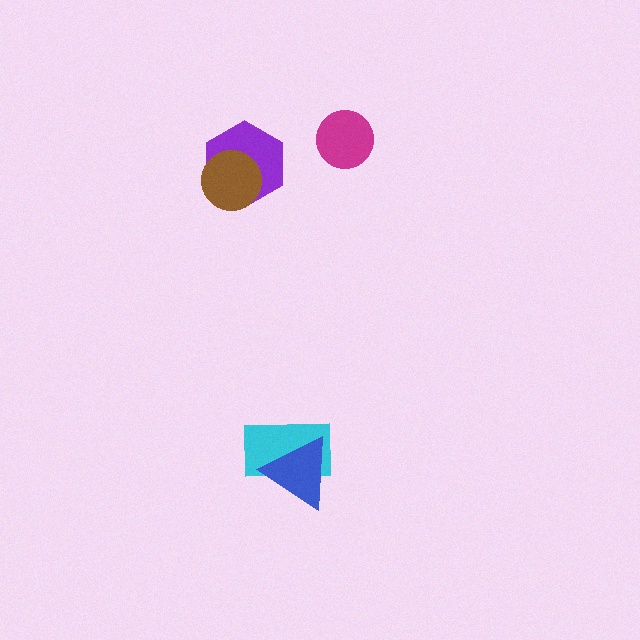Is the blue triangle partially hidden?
No, no other shape covers it.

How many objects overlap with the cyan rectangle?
1 object overlaps with the cyan rectangle.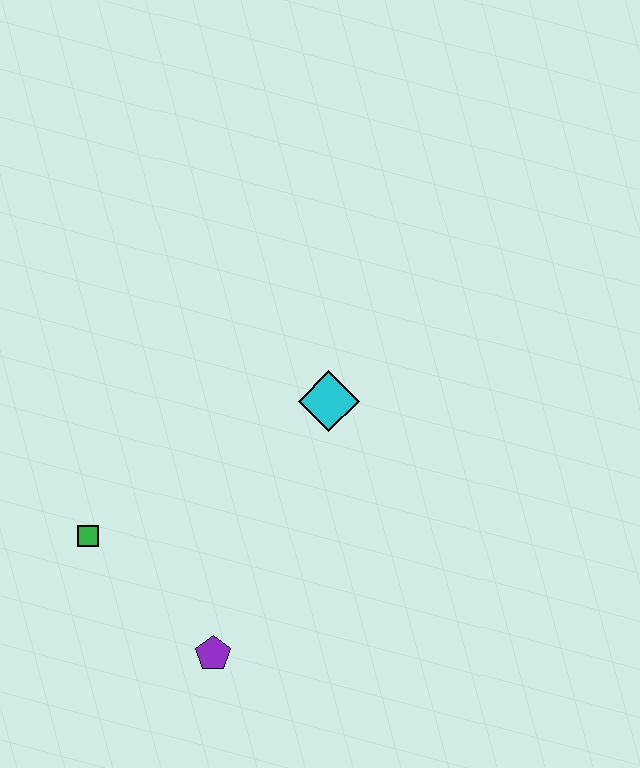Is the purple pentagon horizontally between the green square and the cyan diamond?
Yes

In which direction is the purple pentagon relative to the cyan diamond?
The purple pentagon is below the cyan diamond.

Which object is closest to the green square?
The purple pentagon is closest to the green square.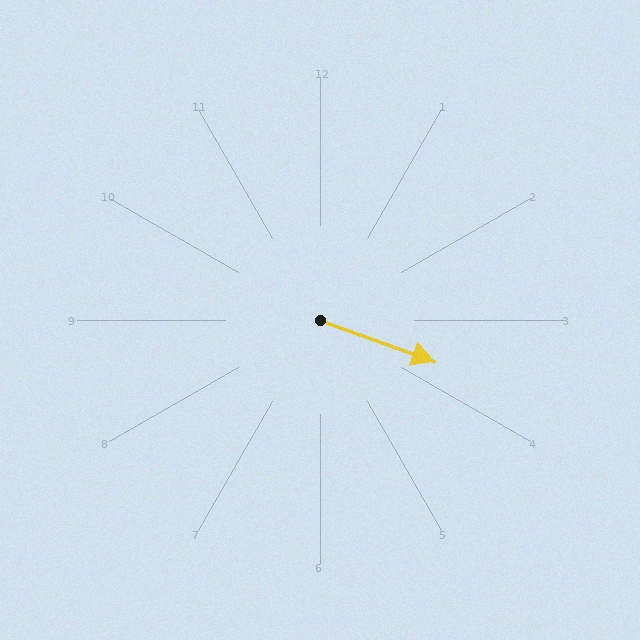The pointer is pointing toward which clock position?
Roughly 4 o'clock.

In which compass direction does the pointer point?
East.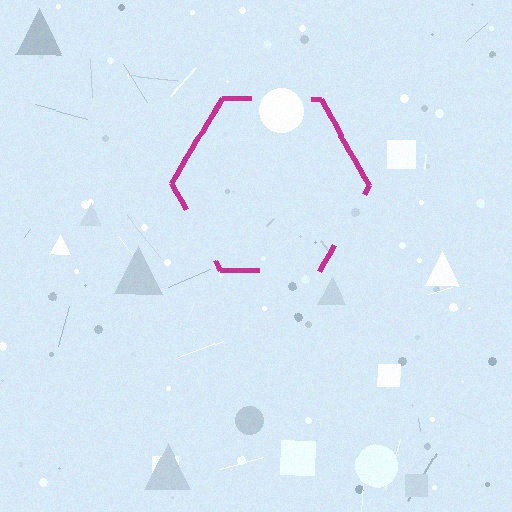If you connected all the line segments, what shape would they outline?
They would outline a hexagon.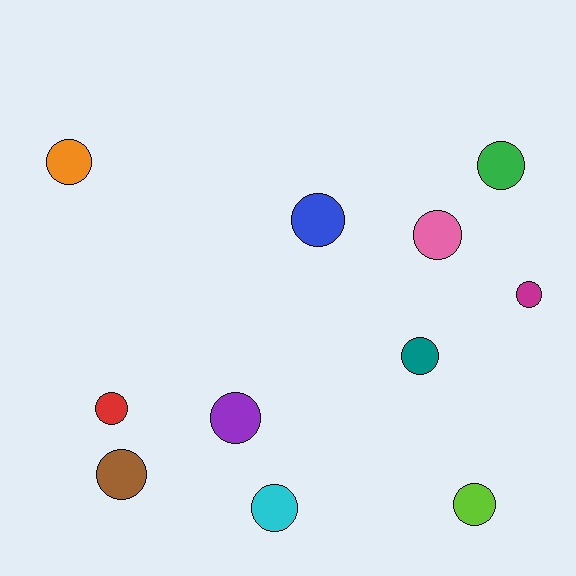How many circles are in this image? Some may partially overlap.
There are 11 circles.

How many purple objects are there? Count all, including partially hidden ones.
There is 1 purple object.